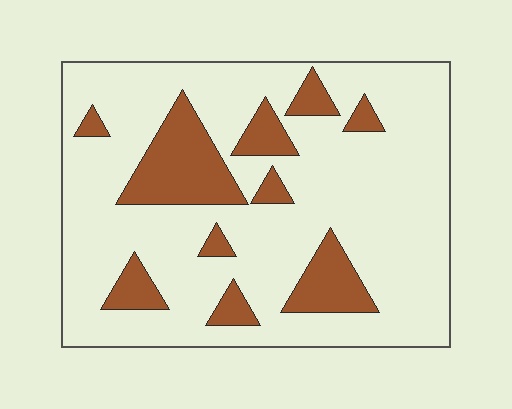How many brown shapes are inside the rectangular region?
10.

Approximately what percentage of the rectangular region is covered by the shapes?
Approximately 20%.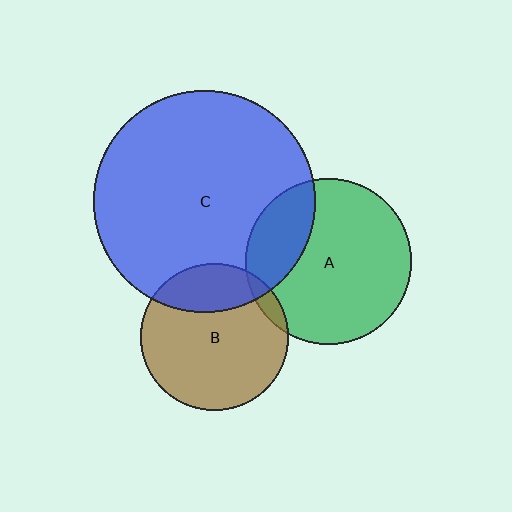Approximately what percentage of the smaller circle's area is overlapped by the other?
Approximately 5%.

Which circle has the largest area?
Circle C (blue).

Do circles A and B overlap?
Yes.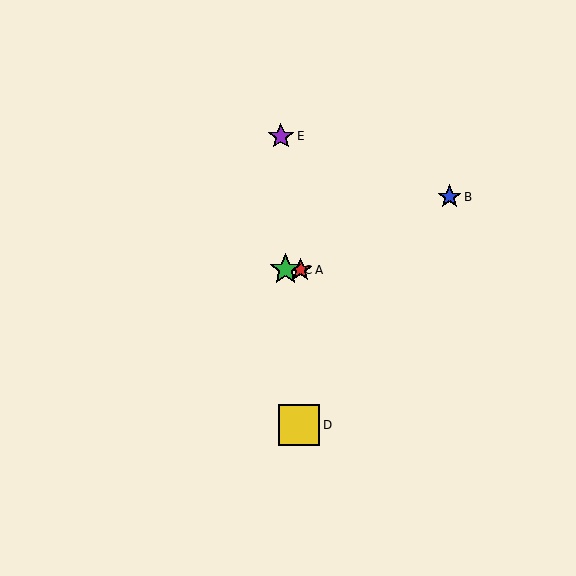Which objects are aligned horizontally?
Objects A, C are aligned horizontally.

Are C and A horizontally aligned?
Yes, both are at y≈270.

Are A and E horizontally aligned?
No, A is at y≈270 and E is at y≈136.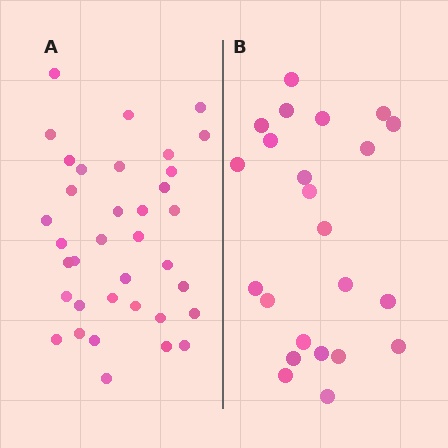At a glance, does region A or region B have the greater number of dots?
Region A (the left region) has more dots.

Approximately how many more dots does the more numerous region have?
Region A has approximately 15 more dots than region B.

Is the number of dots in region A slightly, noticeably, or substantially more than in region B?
Region A has substantially more. The ratio is roughly 1.6 to 1.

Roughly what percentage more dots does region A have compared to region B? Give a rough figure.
About 55% more.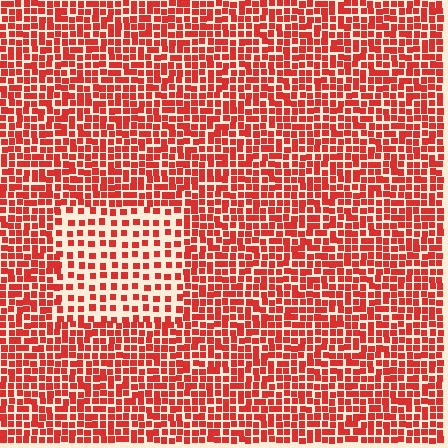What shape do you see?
I see a rectangle.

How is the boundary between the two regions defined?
The boundary is defined by a change in element density (approximately 2.0x ratio). All elements are the same color, size, and shape.